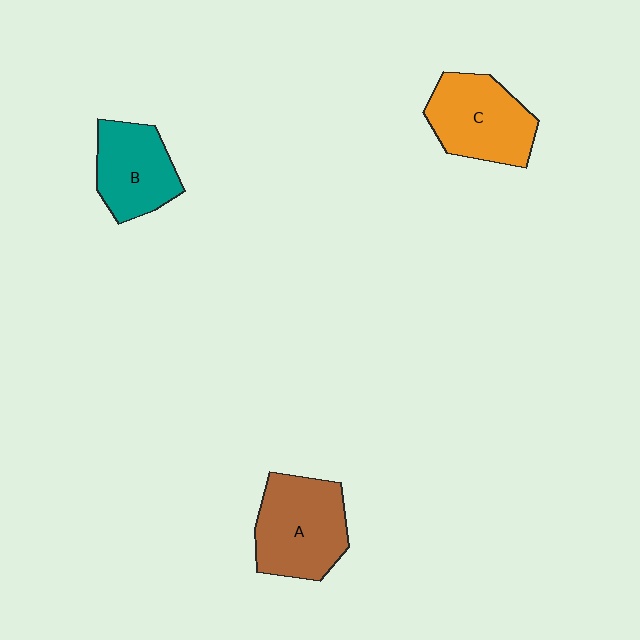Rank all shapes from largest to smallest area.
From largest to smallest: A (brown), C (orange), B (teal).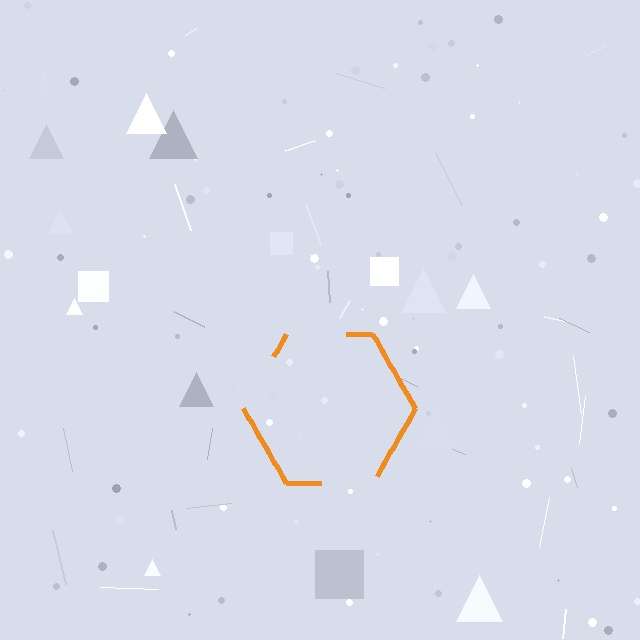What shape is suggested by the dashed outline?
The dashed outline suggests a hexagon.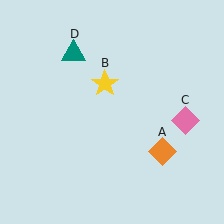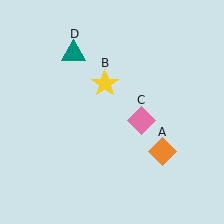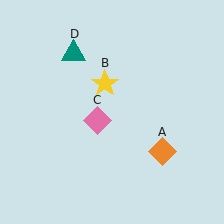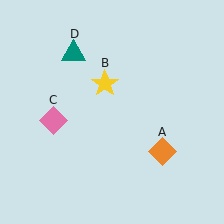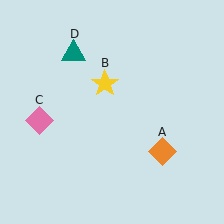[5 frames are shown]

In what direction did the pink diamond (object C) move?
The pink diamond (object C) moved left.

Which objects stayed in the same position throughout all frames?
Orange diamond (object A) and yellow star (object B) and teal triangle (object D) remained stationary.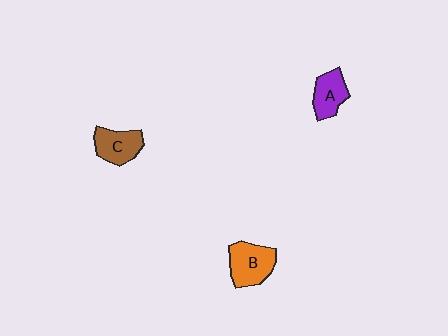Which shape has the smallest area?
Shape A (purple).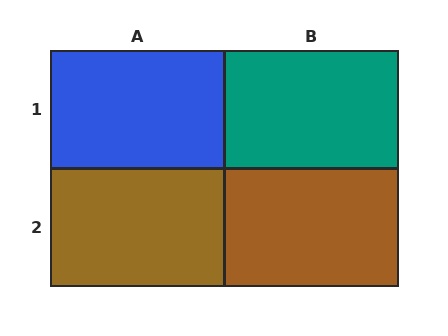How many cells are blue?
1 cell is blue.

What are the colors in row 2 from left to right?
Brown, brown.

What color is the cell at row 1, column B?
Teal.